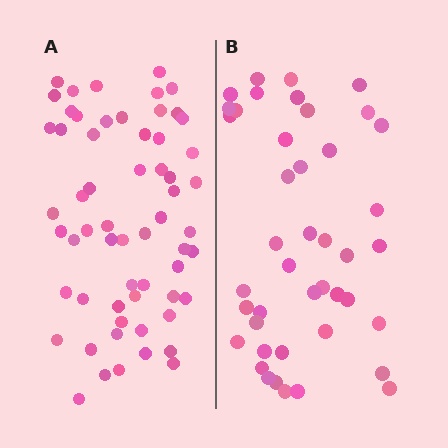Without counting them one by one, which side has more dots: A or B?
Region A (the left region) has more dots.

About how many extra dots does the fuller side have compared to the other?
Region A has approximately 15 more dots than region B.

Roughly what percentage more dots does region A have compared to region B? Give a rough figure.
About 40% more.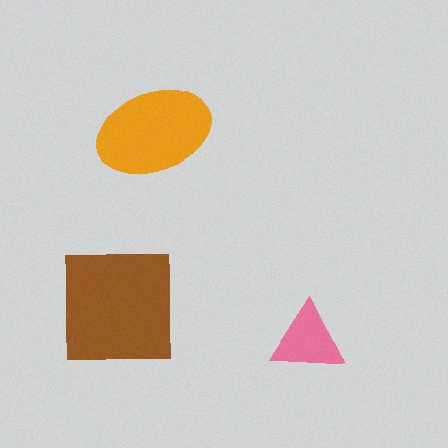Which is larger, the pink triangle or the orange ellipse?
The orange ellipse.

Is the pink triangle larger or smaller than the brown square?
Smaller.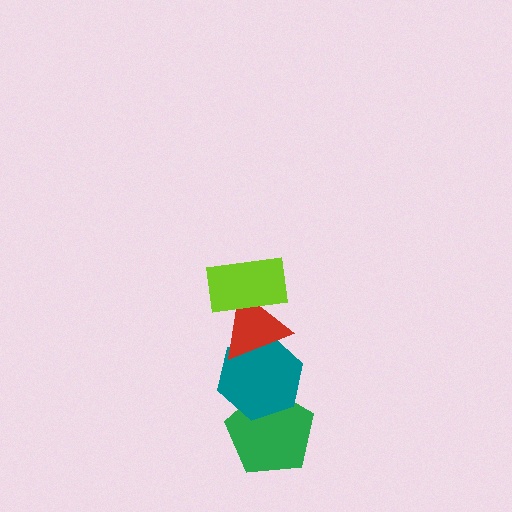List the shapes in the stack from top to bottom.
From top to bottom: the lime rectangle, the red triangle, the teal hexagon, the green pentagon.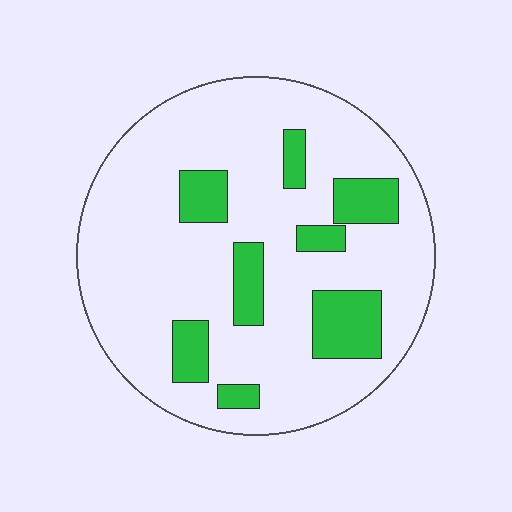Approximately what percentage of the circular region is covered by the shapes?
Approximately 20%.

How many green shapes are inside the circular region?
8.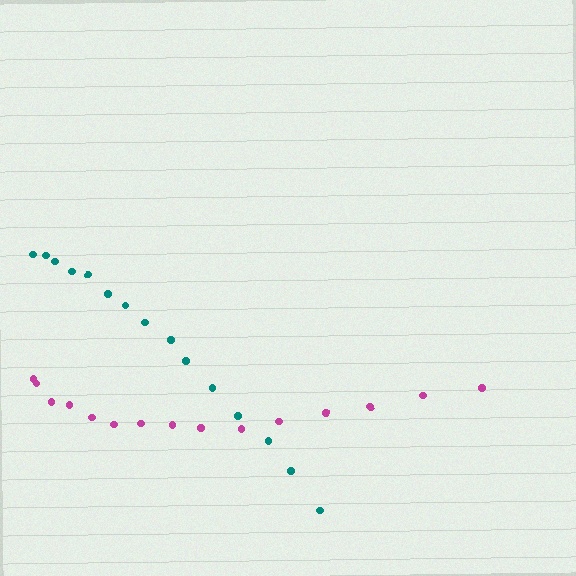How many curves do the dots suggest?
There are 2 distinct paths.